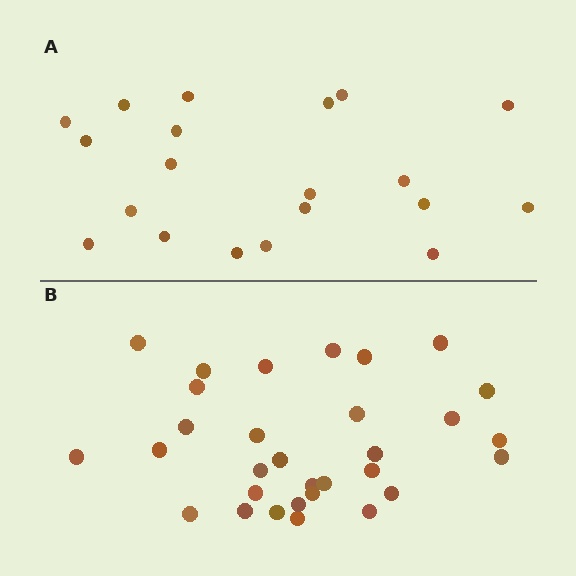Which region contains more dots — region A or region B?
Region B (the bottom region) has more dots.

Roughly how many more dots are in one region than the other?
Region B has roughly 12 or so more dots than region A.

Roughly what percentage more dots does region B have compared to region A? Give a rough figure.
About 55% more.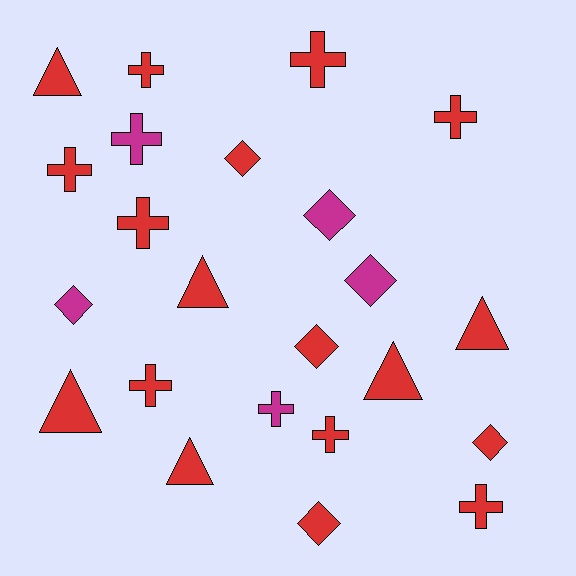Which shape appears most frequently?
Cross, with 10 objects.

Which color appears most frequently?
Red, with 18 objects.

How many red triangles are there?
There are 6 red triangles.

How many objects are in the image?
There are 23 objects.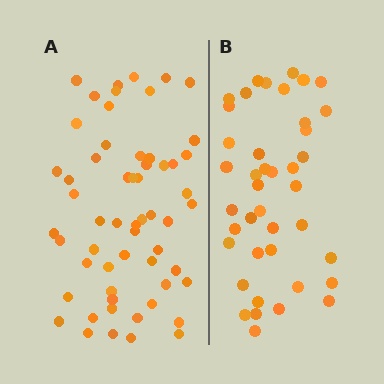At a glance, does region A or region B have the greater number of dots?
Region A (the left region) has more dots.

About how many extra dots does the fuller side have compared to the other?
Region A has approximately 15 more dots than region B.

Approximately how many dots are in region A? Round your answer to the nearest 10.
About 60 dots. (The exact count is 58, which rounds to 60.)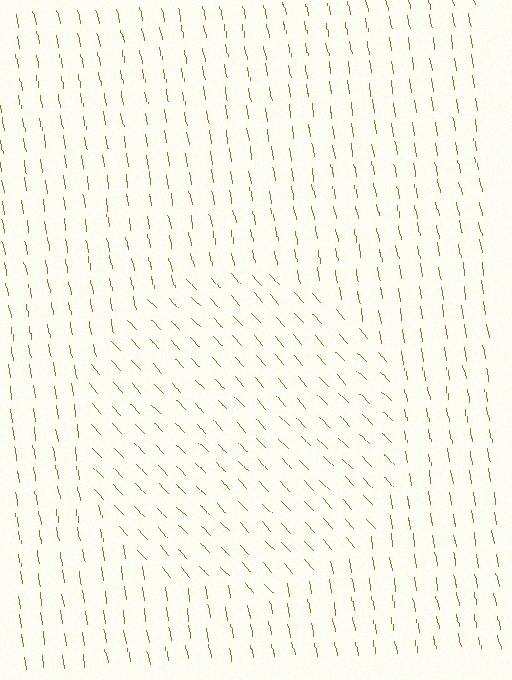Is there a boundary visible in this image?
Yes, there is a texture boundary formed by a change in line orientation.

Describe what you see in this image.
The image is filled with small brown line segments. A circle region in the image has lines oriented differently from the surrounding lines, creating a visible texture boundary.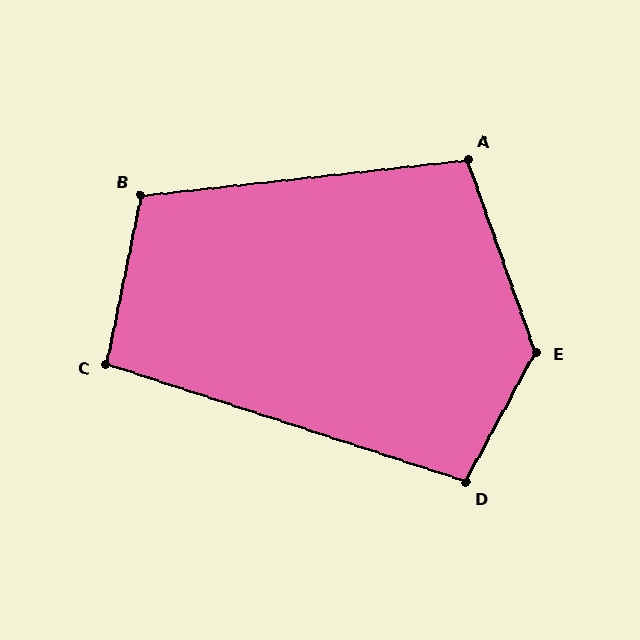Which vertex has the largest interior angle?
E, at approximately 132 degrees.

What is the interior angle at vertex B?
Approximately 108 degrees (obtuse).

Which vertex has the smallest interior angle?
C, at approximately 97 degrees.